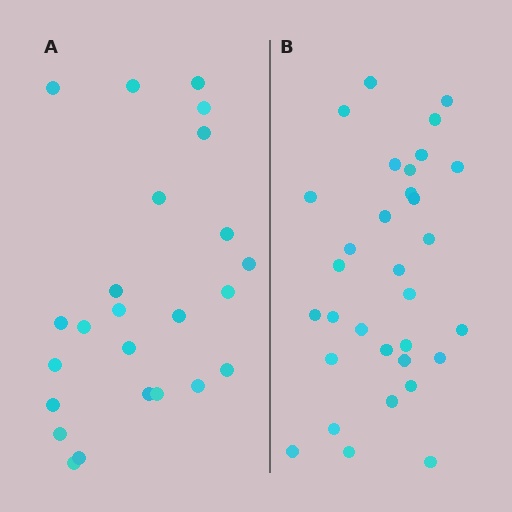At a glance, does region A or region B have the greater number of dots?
Region B (the right region) has more dots.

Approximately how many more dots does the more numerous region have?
Region B has roughly 8 or so more dots than region A.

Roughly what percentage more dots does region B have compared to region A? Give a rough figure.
About 35% more.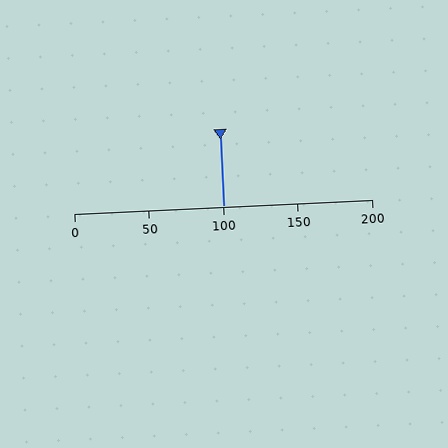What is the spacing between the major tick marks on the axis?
The major ticks are spaced 50 apart.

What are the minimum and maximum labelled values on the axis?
The axis runs from 0 to 200.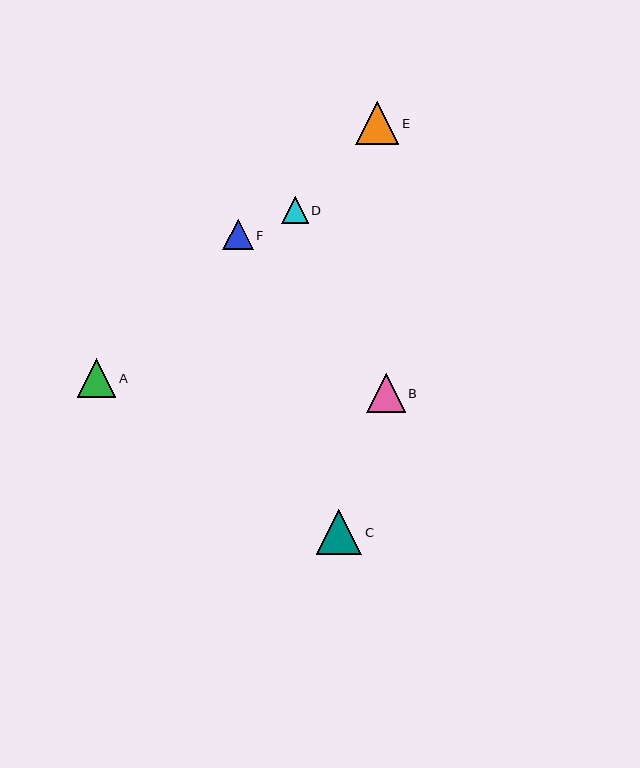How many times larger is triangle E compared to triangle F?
Triangle E is approximately 1.4 times the size of triangle F.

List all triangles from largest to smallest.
From largest to smallest: C, E, B, A, F, D.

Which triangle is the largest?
Triangle C is the largest with a size of approximately 46 pixels.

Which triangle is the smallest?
Triangle D is the smallest with a size of approximately 27 pixels.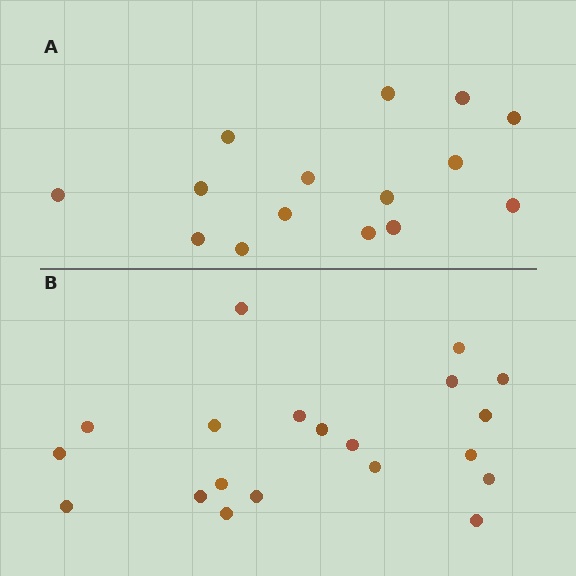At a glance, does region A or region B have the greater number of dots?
Region B (the bottom region) has more dots.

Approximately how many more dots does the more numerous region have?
Region B has about 5 more dots than region A.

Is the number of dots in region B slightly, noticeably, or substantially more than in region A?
Region B has noticeably more, but not dramatically so. The ratio is roughly 1.3 to 1.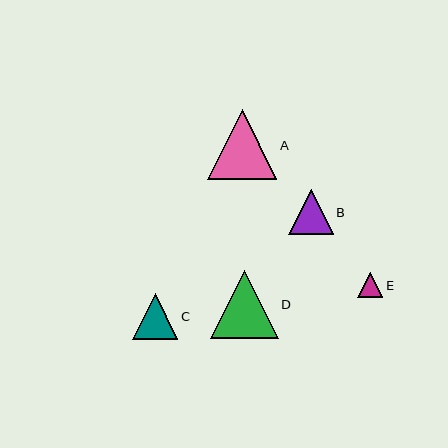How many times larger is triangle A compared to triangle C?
Triangle A is approximately 1.5 times the size of triangle C.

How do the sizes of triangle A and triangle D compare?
Triangle A and triangle D are approximately the same size.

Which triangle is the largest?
Triangle A is the largest with a size of approximately 69 pixels.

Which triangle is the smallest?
Triangle E is the smallest with a size of approximately 25 pixels.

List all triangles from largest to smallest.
From largest to smallest: A, D, C, B, E.